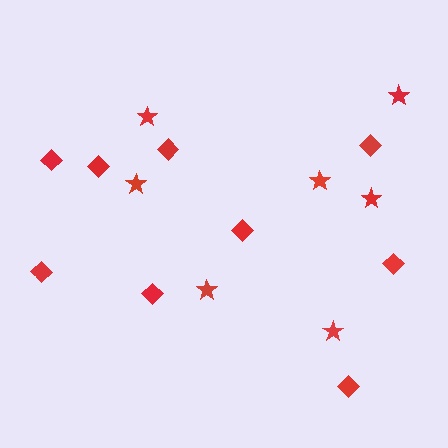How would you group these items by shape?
There are 2 groups: one group of stars (7) and one group of diamonds (9).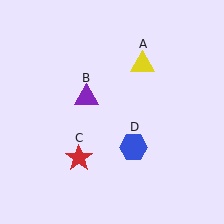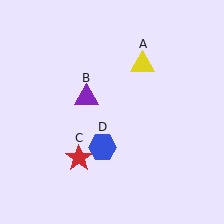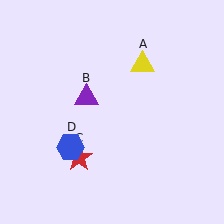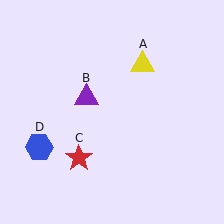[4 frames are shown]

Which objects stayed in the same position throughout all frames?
Yellow triangle (object A) and purple triangle (object B) and red star (object C) remained stationary.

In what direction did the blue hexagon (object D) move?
The blue hexagon (object D) moved left.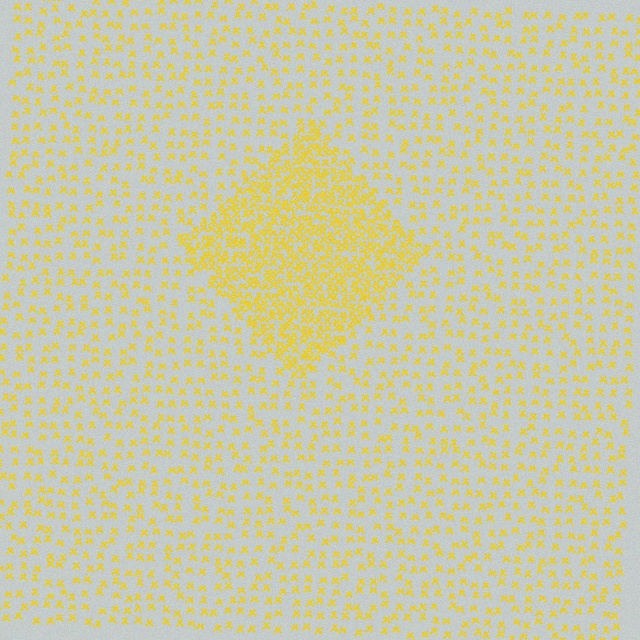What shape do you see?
I see a diamond.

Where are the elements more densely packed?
The elements are more densely packed inside the diamond boundary.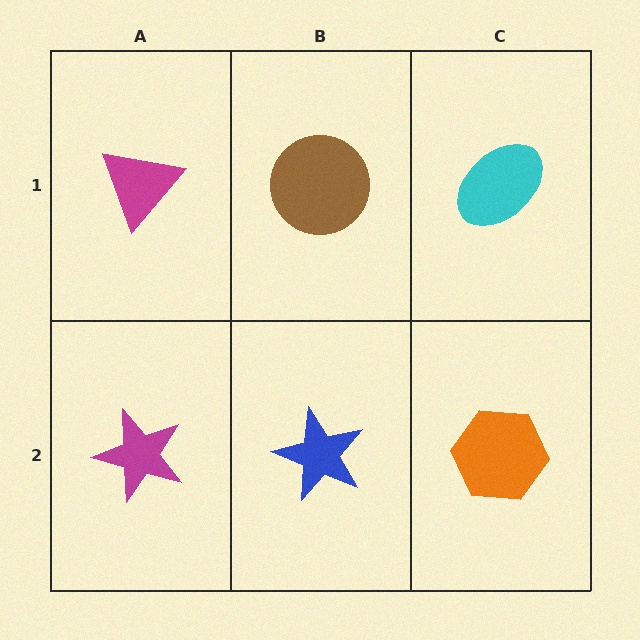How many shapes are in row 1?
3 shapes.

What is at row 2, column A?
A magenta star.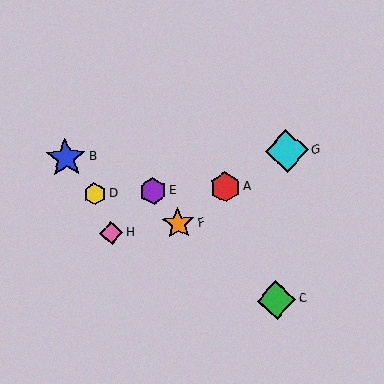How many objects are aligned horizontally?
3 objects (A, D, E) are aligned horizontally.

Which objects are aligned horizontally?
Objects A, D, E are aligned horizontally.